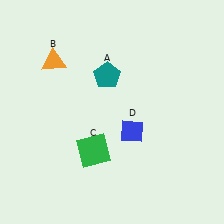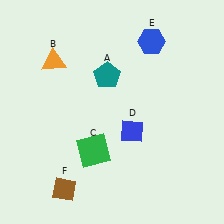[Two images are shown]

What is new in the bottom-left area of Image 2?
A brown diamond (F) was added in the bottom-left area of Image 2.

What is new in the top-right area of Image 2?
A blue hexagon (E) was added in the top-right area of Image 2.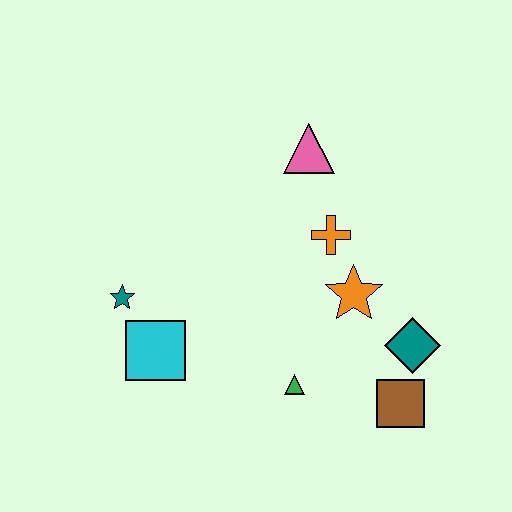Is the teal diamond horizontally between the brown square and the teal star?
No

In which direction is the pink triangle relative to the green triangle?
The pink triangle is above the green triangle.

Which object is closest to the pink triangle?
The orange cross is closest to the pink triangle.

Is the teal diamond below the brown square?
No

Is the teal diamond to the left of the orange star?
No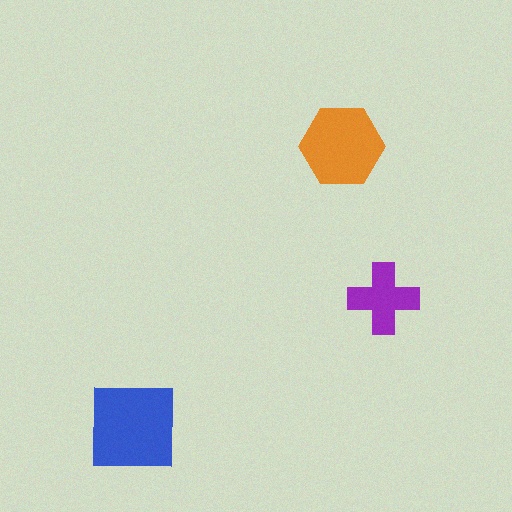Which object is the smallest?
The purple cross.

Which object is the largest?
The blue square.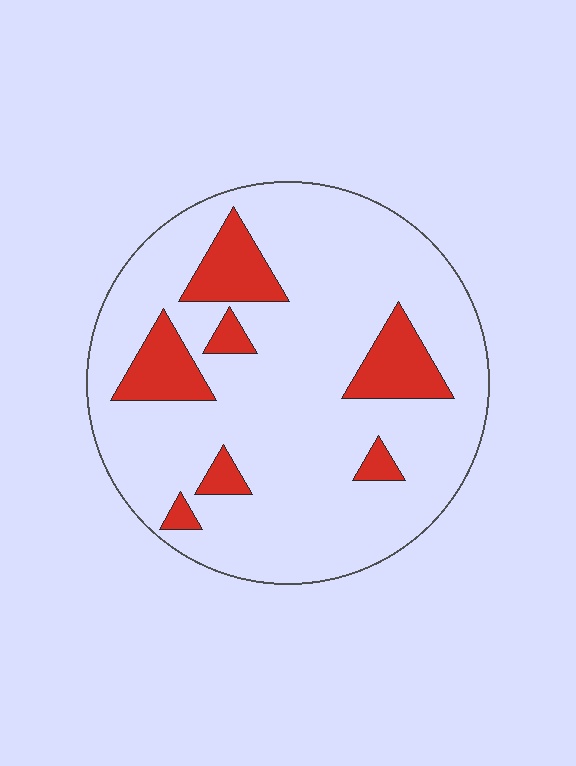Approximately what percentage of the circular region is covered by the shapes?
Approximately 15%.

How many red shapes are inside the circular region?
7.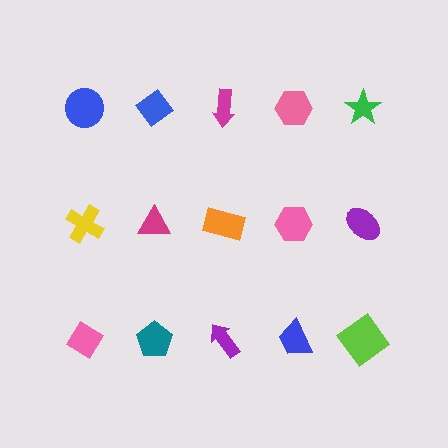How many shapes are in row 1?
5 shapes.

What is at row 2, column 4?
A pink hexagon.